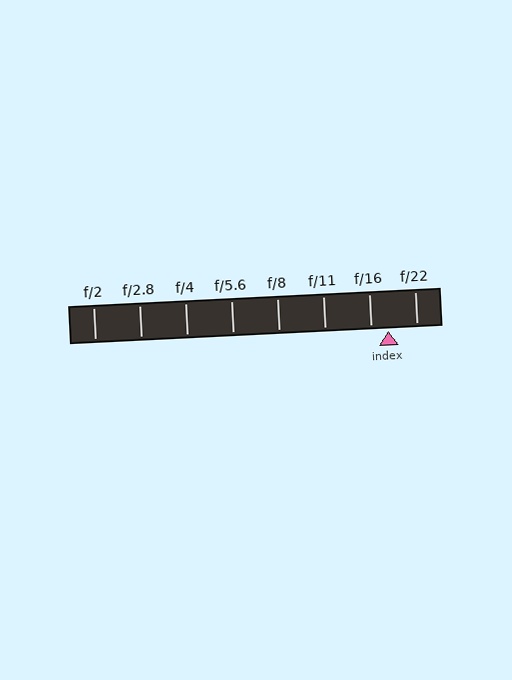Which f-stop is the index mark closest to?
The index mark is closest to f/16.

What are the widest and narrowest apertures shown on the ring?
The widest aperture shown is f/2 and the narrowest is f/22.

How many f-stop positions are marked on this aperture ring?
There are 8 f-stop positions marked.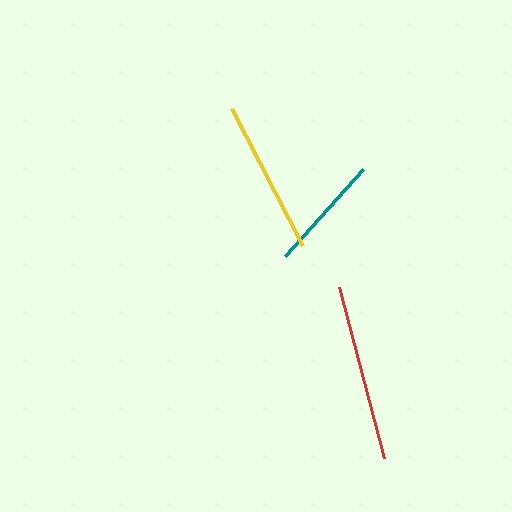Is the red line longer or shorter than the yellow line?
The red line is longer than the yellow line.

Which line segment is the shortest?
The teal line is the shortest at approximately 117 pixels.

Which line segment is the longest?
The red line is the longest at approximately 177 pixels.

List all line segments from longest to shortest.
From longest to shortest: red, yellow, teal.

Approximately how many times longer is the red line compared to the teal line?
The red line is approximately 1.5 times the length of the teal line.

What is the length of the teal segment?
The teal segment is approximately 117 pixels long.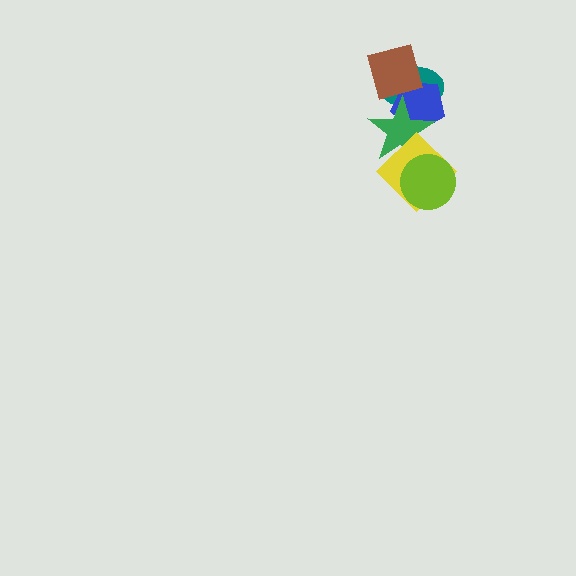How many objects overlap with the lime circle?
1 object overlaps with the lime circle.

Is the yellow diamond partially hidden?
Yes, it is partially covered by another shape.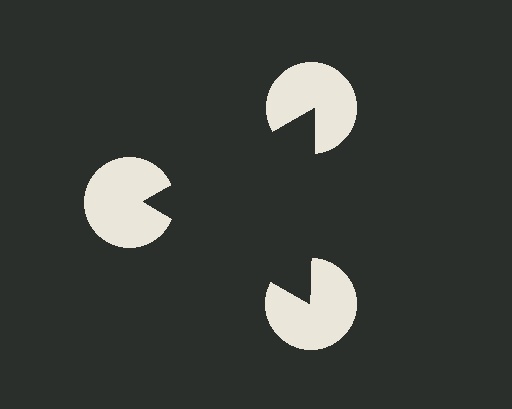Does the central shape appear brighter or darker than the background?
It typically appears slightly darker than the background, even though no actual brightness change is drawn.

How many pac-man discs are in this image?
There are 3 — one at each vertex of the illusory triangle.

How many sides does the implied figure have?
3 sides.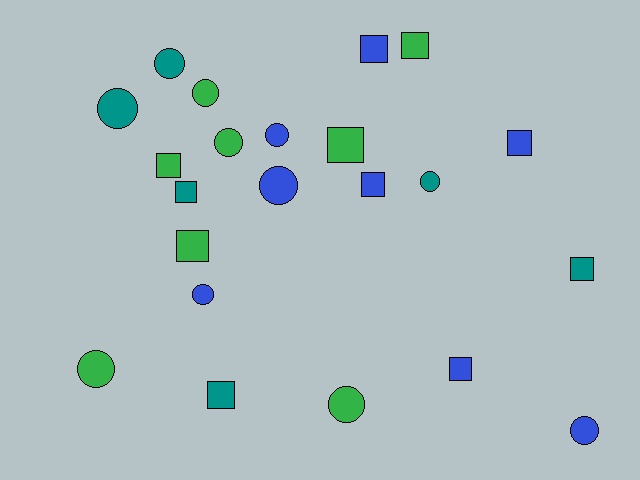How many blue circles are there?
There are 4 blue circles.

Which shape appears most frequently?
Square, with 11 objects.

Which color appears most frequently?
Green, with 8 objects.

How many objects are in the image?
There are 22 objects.